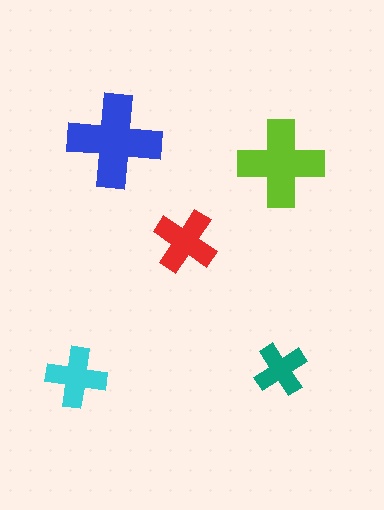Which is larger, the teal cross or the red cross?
The red one.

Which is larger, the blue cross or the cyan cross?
The blue one.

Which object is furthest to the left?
The cyan cross is leftmost.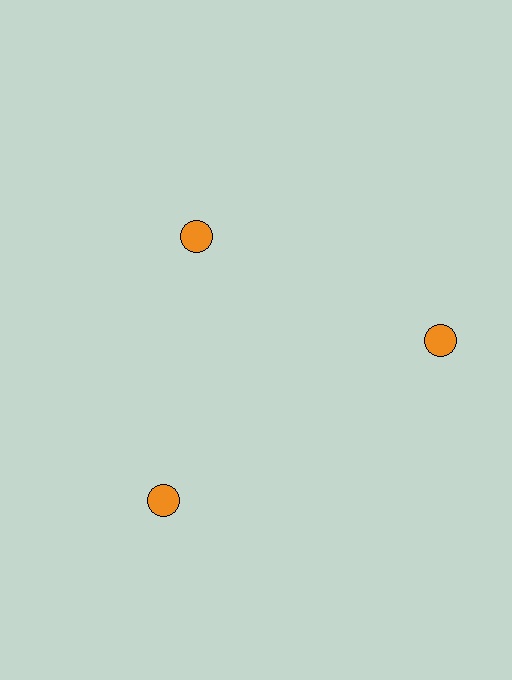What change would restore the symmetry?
The symmetry would be restored by moving it outward, back onto the ring so that all 3 circles sit at equal angles and equal distance from the center.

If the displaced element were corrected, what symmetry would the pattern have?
It would have 3-fold rotational symmetry — the pattern would map onto itself every 120 degrees.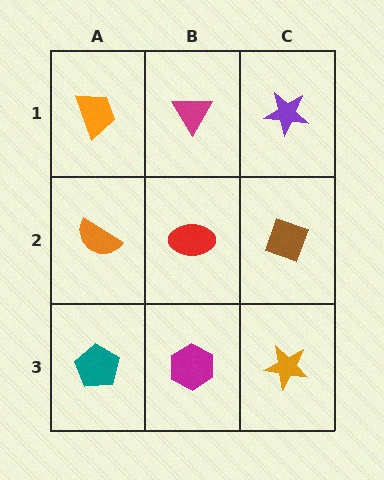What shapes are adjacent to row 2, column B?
A magenta triangle (row 1, column B), a magenta hexagon (row 3, column B), an orange semicircle (row 2, column A), a brown diamond (row 2, column C).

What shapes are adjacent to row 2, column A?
An orange trapezoid (row 1, column A), a teal pentagon (row 3, column A), a red ellipse (row 2, column B).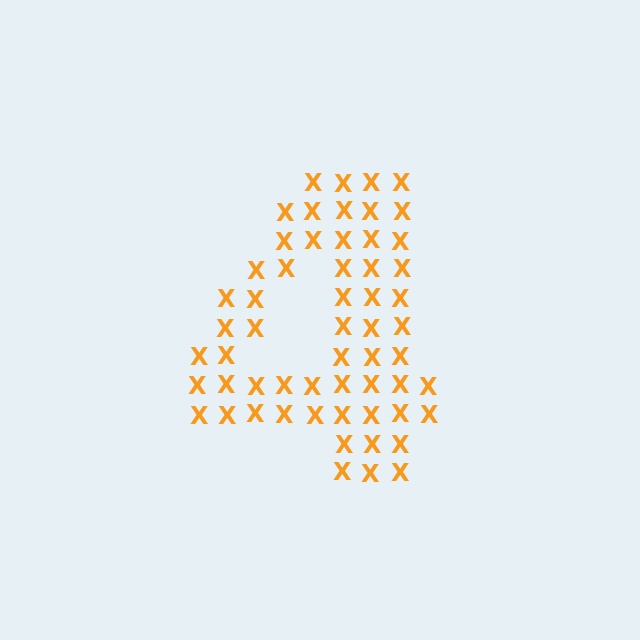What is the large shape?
The large shape is the digit 4.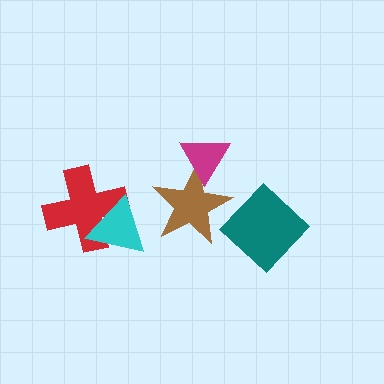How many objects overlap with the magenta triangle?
1 object overlaps with the magenta triangle.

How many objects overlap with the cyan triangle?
1 object overlaps with the cyan triangle.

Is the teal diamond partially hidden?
Yes, it is partially covered by another shape.